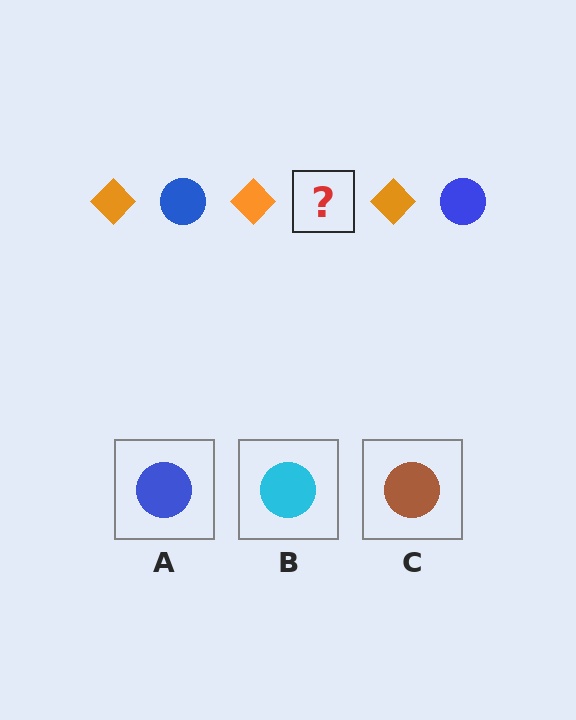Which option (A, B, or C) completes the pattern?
A.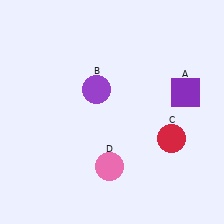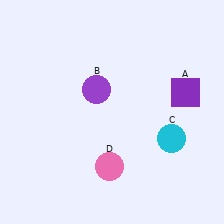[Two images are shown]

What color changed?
The circle (C) changed from red in Image 1 to cyan in Image 2.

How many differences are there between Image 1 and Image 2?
There is 1 difference between the two images.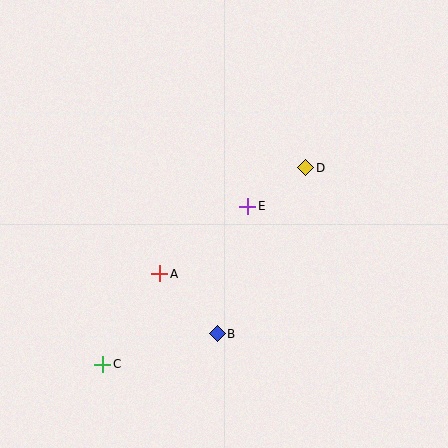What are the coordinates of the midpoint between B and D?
The midpoint between B and D is at (261, 251).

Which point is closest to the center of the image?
Point E at (248, 206) is closest to the center.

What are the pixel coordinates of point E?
Point E is at (248, 206).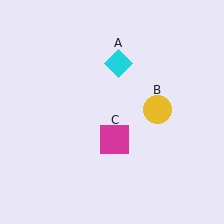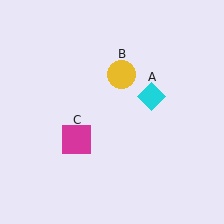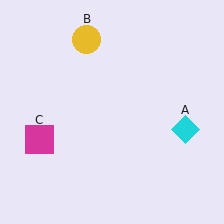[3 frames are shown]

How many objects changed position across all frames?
3 objects changed position: cyan diamond (object A), yellow circle (object B), magenta square (object C).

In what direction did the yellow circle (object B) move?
The yellow circle (object B) moved up and to the left.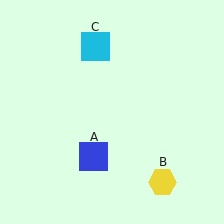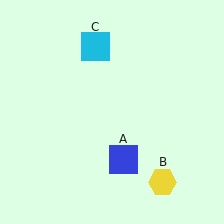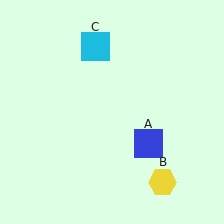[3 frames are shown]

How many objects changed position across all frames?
1 object changed position: blue square (object A).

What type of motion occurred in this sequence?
The blue square (object A) rotated counterclockwise around the center of the scene.